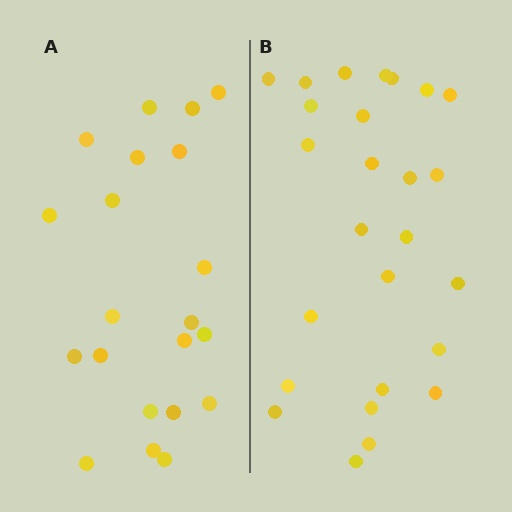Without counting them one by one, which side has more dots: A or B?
Region B (the right region) has more dots.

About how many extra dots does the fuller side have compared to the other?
Region B has about 5 more dots than region A.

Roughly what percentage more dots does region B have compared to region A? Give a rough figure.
About 25% more.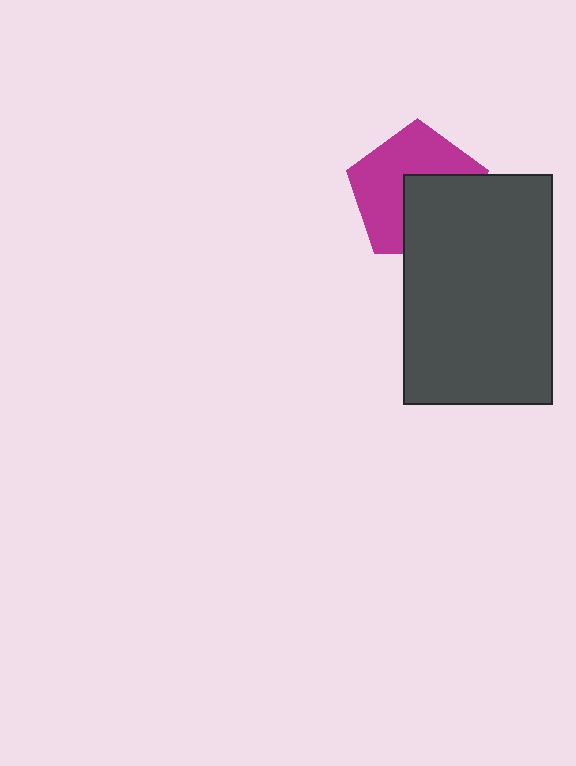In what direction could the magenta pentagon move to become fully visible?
The magenta pentagon could move toward the upper-left. That would shift it out from behind the dark gray rectangle entirely.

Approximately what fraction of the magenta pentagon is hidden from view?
Roughly 43% of the magenta pentagon is hidden behind the dark gray rectangle.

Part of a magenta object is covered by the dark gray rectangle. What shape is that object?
It is a pentagon.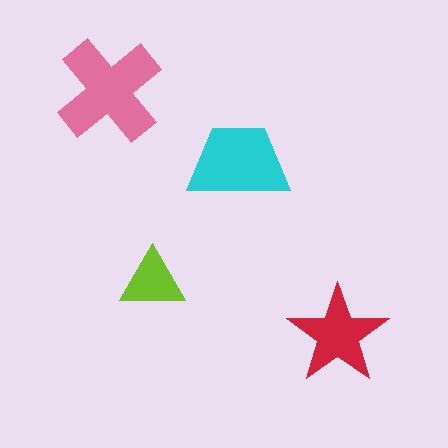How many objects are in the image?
There are 4 objects in the image.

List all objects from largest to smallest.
The pink cross, the cyan trapezoid, the red star, the lime triangle.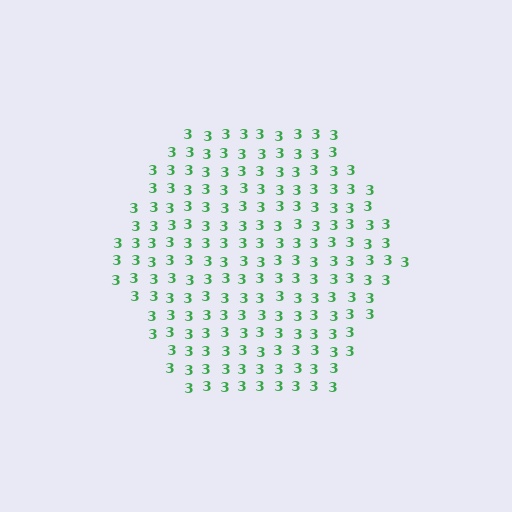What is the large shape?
The large shape is a hexagon.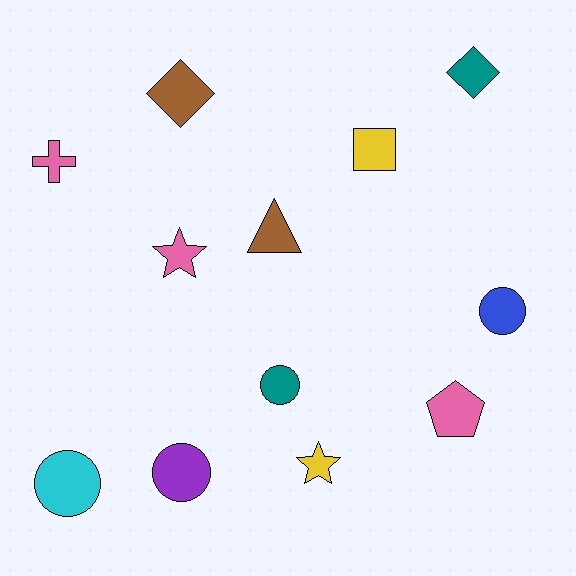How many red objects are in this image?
There are no red objects.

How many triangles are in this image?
There is 1 triangle.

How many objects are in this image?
There are 12 objects.